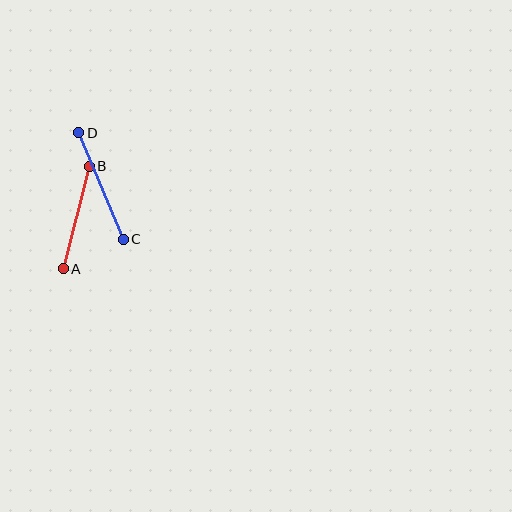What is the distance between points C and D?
The distance is approximately 116 pixels.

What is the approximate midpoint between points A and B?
The midpoint is at approximately (76, 218) pixels.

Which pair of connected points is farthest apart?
Points C and D are farthest apart.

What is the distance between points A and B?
The distance is approximately 106 pixels.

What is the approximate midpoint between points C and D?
The midpoint is at approximately (101, 186) pixels.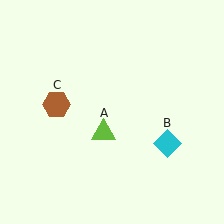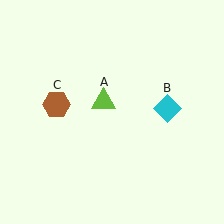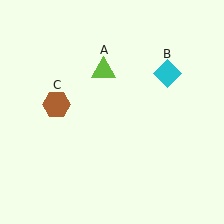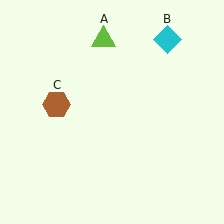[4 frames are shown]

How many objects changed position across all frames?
2 objects changed position: lime triangle (object A), cyan diamond (object B).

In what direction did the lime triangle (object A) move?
The lime triangle (object A) moved up.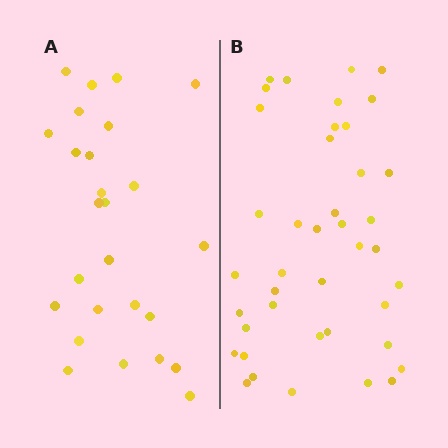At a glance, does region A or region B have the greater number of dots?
Region B (the right region) has more dots.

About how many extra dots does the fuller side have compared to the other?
Region B has approximately 15 more dots than region A.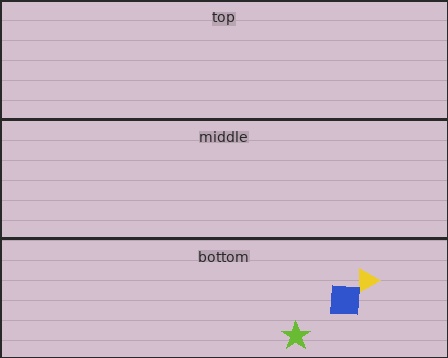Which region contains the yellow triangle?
The bottom region.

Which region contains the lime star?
The bottom region.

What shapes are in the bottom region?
The yellow triangle, the lime star, the blue square.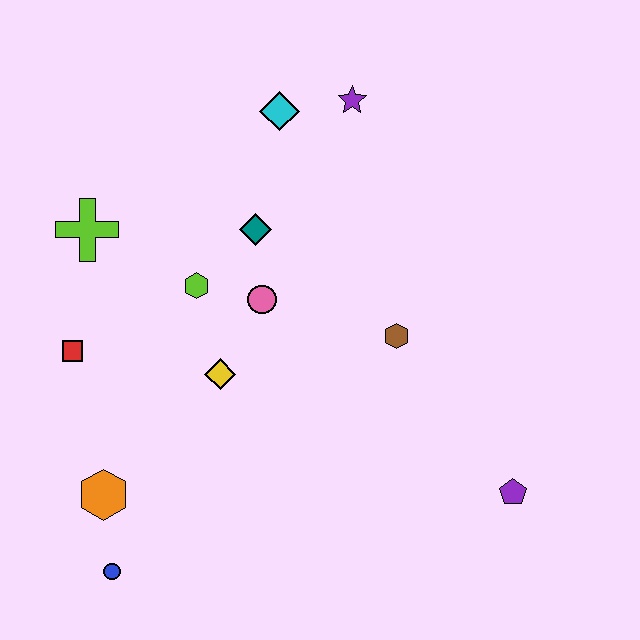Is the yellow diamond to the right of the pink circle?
No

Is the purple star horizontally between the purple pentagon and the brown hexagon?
No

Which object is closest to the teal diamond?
The pink circle is closest to the teal diamond.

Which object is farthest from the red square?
The purple pentagon is farthest from the red square.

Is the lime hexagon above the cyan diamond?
No